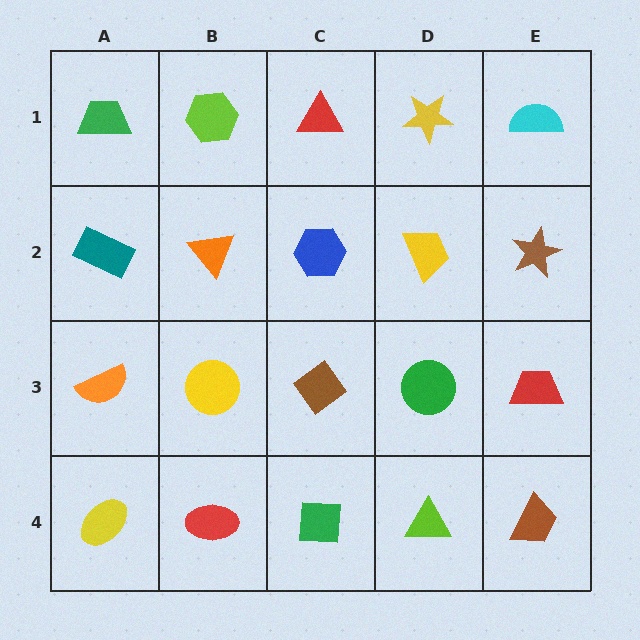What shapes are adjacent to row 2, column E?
A cyan semicircle (row 1, column E), a red trapezoid (row 3, column E), a yellow trapezoid (row 2, column D).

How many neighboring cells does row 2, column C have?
4.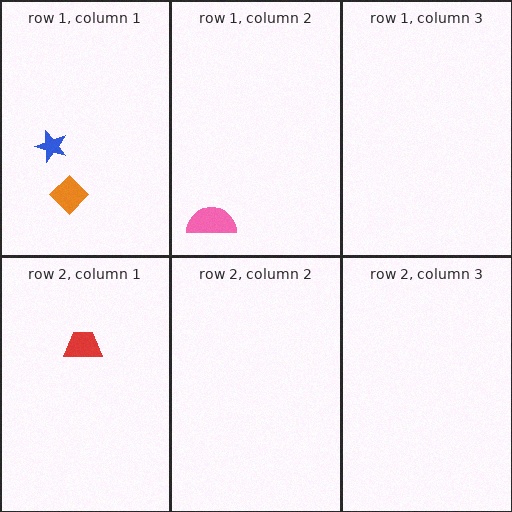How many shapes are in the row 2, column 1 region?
1.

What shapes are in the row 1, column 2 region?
The pink semicircle.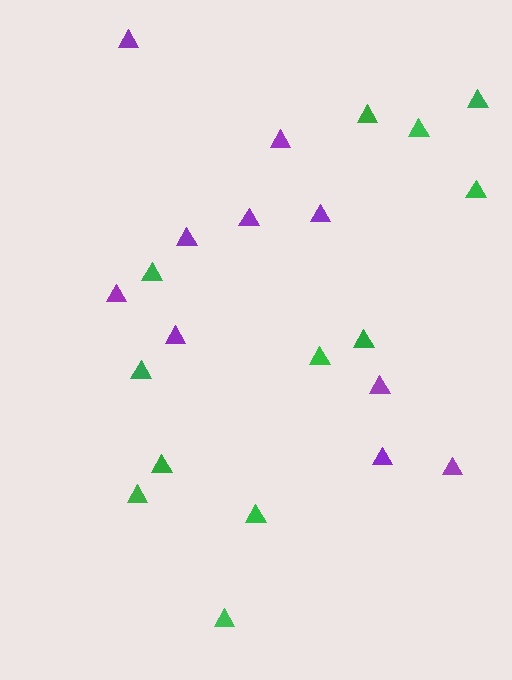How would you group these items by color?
There are 2 groups: one group of green triangles (12) and one group of purple triangles (10).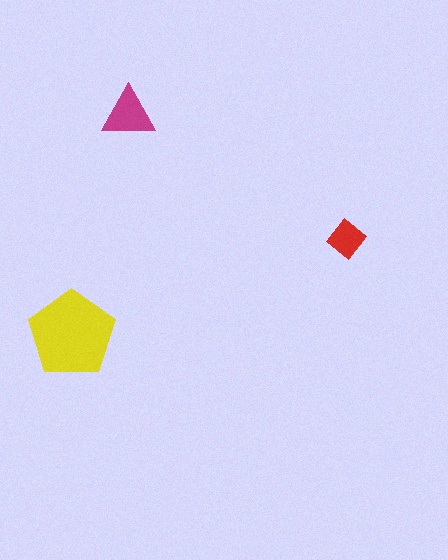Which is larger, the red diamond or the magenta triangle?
The magenta triangle.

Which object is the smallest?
The red diamond.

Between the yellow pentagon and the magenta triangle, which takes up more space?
The yellow pentagon.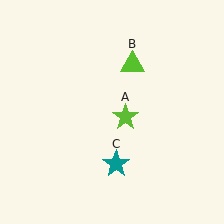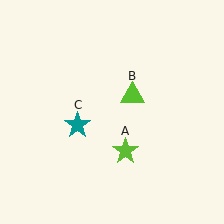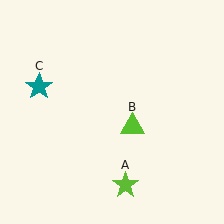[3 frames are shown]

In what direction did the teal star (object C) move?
The teal star (object C) moved up and to the left.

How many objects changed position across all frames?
3 objects changed position: lime star (object A), lime triangle (object B), teal star (object C).